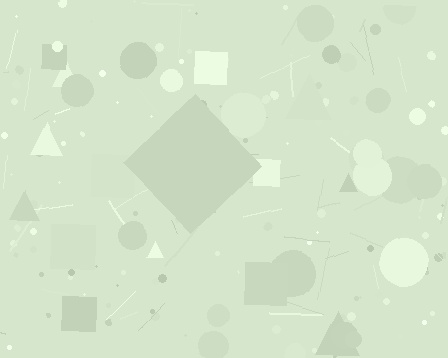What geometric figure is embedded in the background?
A diamond is embedded in the background.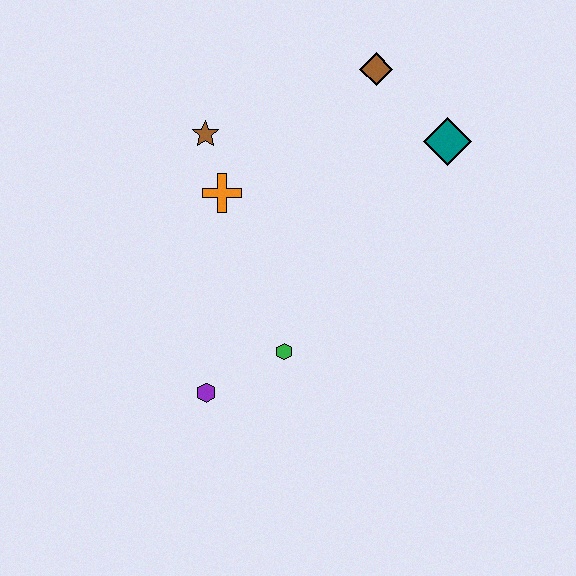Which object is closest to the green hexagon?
The purple hexagon is closest to the green hexagon.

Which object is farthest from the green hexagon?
The brown diamond is farthest from the green hexagon.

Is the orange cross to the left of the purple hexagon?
No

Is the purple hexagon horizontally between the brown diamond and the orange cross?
No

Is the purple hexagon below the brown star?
Yes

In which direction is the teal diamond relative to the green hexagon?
The teal diamond is above the green hexagon.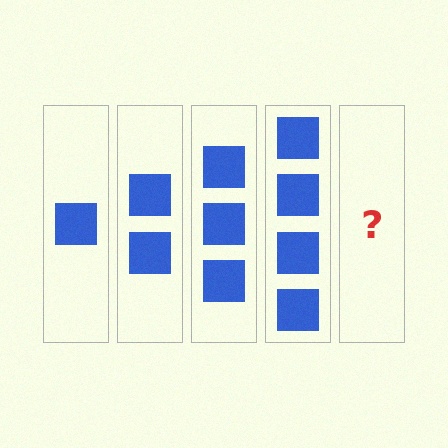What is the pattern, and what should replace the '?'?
The pattern is that each step adds one more square. The '?' should be 5 squares.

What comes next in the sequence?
The next element should be 5 squares.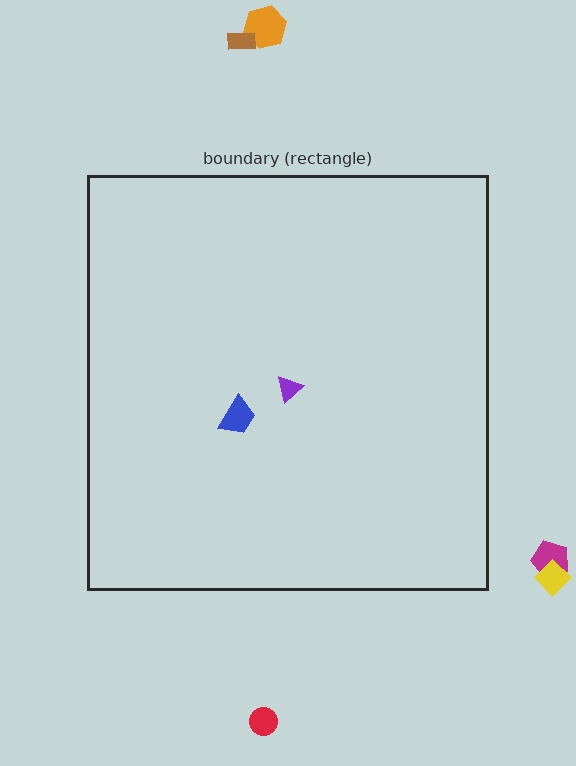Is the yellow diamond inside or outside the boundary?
Outside.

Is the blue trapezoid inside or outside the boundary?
Inside.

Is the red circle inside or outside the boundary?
Outside.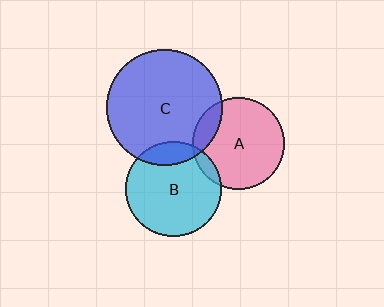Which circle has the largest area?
Circle C (blue).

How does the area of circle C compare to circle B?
Approximately 1.5 times.